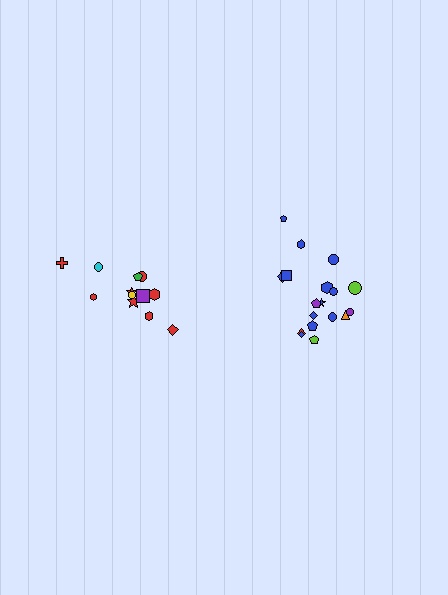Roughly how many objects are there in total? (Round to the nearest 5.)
Roughly 30 objects in total.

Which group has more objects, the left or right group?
The right group.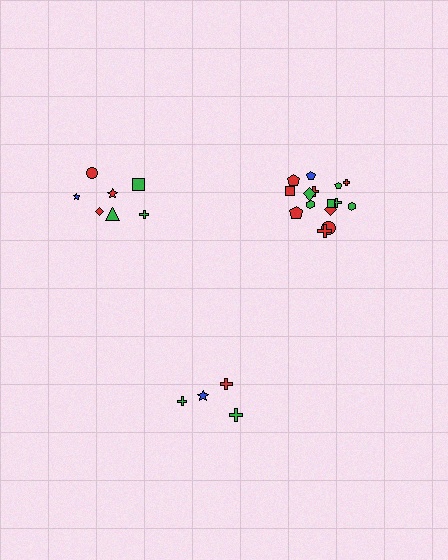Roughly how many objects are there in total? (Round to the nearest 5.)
Roughly 25 objects in total.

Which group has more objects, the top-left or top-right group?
The top-right group.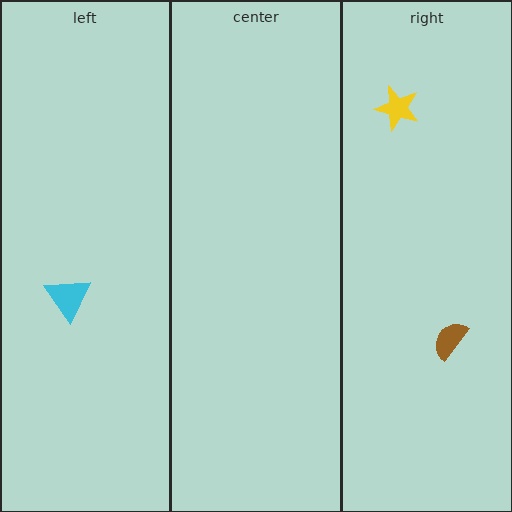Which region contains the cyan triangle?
The left region.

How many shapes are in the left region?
1.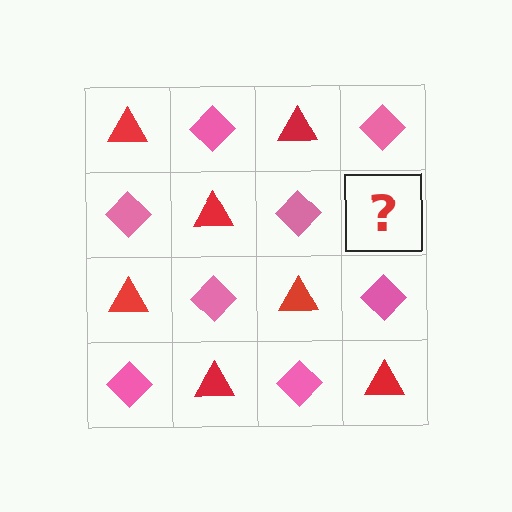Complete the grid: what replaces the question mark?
The question mark should be replaced with a red triangle.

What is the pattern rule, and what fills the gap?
The rule is that it alternates red triangle and pink diamond in a checkerboard pattern. The gap should be filled with a red triangle.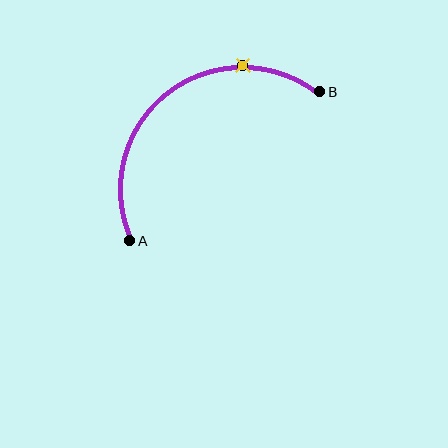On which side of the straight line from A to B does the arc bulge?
The arc bulges above and to the left of the straight line connecting A and B.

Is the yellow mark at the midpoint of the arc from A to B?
No. The yellow mark lies on the arc but is closer to endpoint B. The arc midpoint would be at the point on the curve equidistant along the arc from both A and B.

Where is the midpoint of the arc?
The arc midpoint is the point on the curve farthest from the straight line joining A and B. It sits above and to the left of that line.